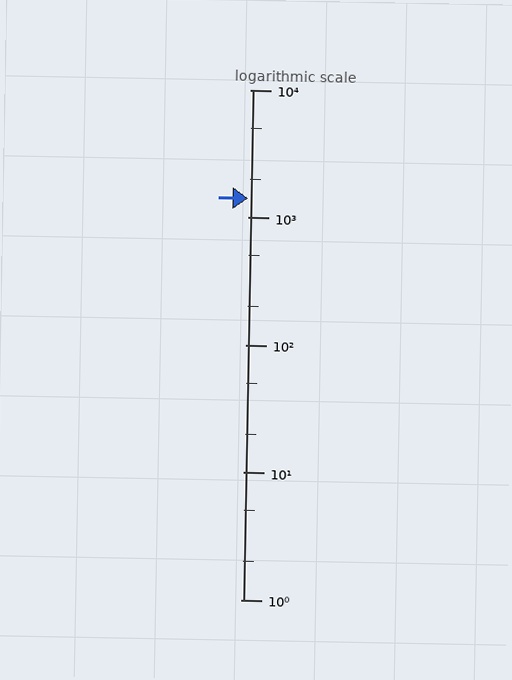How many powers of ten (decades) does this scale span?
The scale spans 4 decades, from 1 to 10000.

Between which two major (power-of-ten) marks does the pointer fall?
The pointer is between 1000 and 10000.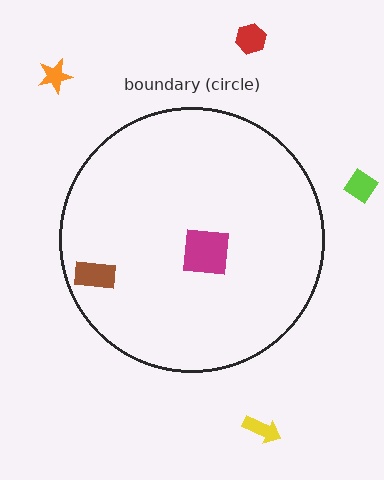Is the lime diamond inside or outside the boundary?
Outside.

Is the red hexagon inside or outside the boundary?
Outside.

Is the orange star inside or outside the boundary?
Outside.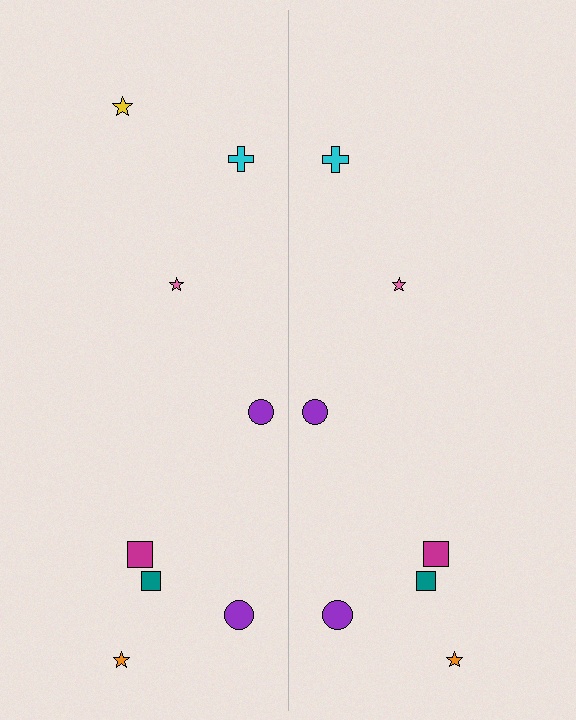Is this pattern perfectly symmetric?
No, the pattern is not perfectly symmetric. A yellow star is missing from the right side.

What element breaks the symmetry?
A yellow star is missing from the right side.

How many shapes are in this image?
There are 15 shapes in this image.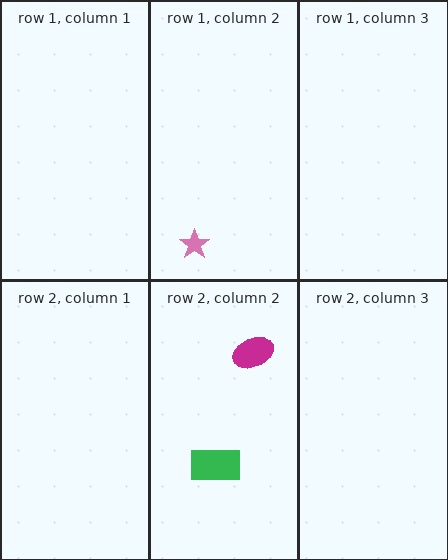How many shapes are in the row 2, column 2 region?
2.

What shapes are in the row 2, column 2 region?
The green rectangle, the magenta ellipse.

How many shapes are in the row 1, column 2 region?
1.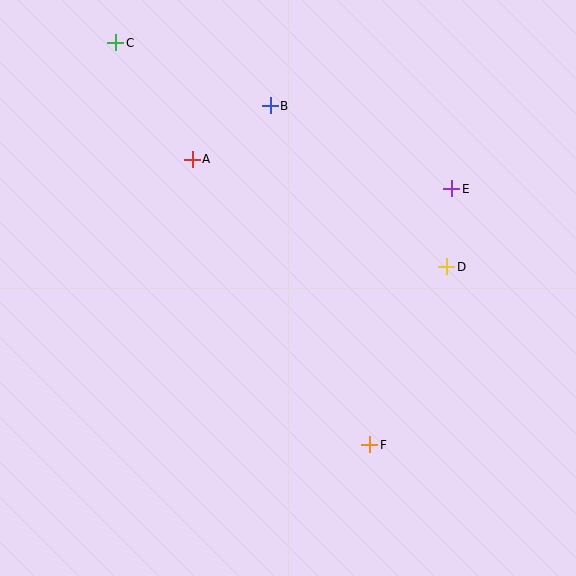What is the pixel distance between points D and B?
The distance between D and B is 239 pixels.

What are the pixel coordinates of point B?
Point B is at (270, 106).